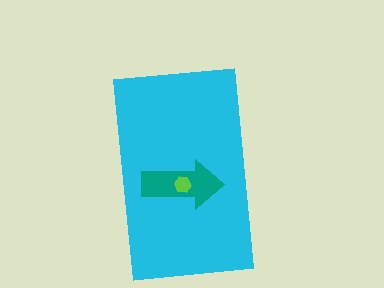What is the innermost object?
The lime hexagon.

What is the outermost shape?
The cyan rectangle.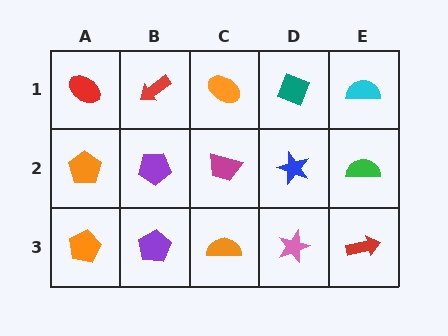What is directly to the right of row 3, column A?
A purple pentagon.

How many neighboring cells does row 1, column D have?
3.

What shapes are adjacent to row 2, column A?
A red ellipse (row 1, column A), an orange pentagon (row 3, column A), a purple pentagon (row 2, column B).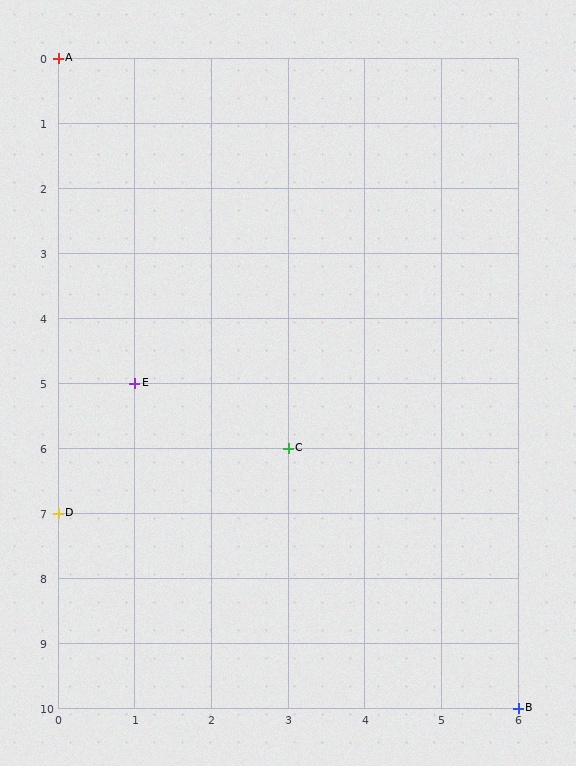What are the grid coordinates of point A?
Point A is at grid coordinates (0, 0).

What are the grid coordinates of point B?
Point B is at grid coordinates (6, 10).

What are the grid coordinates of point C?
Point C is at grid coordinates (3, 6).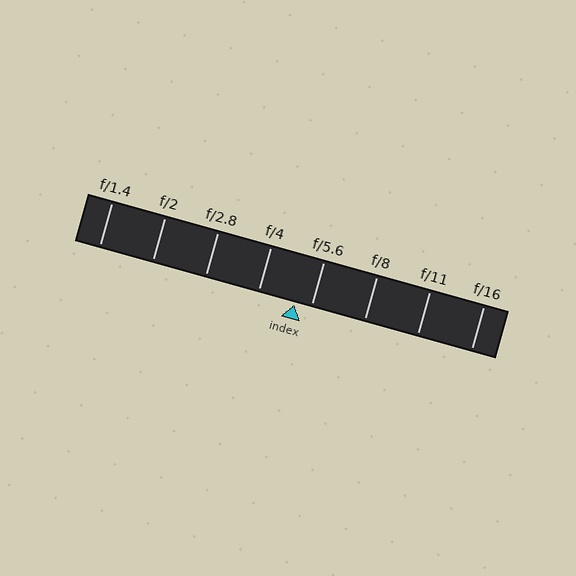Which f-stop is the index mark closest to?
The index mark is closest to f/5.6.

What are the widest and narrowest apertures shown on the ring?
The widest aperture shown is f/1.4 and the narrowest is f/16.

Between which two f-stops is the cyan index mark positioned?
The index mark is between f/4 and f/5.6.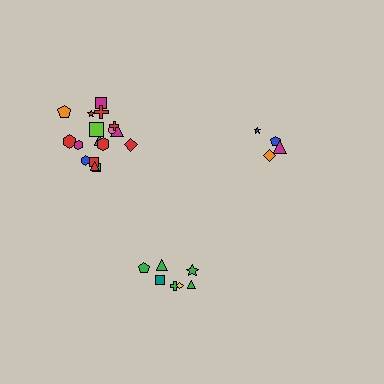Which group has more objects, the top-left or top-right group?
The top-left group.